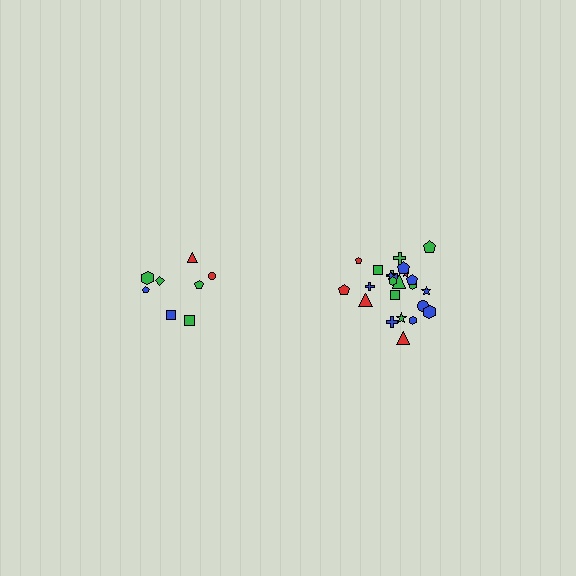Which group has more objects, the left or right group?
The right group.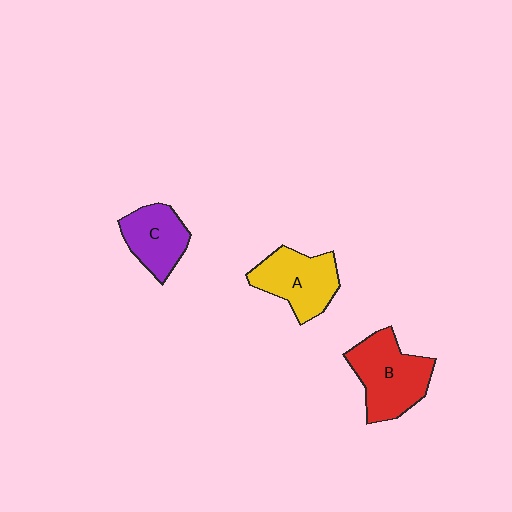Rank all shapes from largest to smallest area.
From largest to smallest: B (red), A (yellow), C (purple).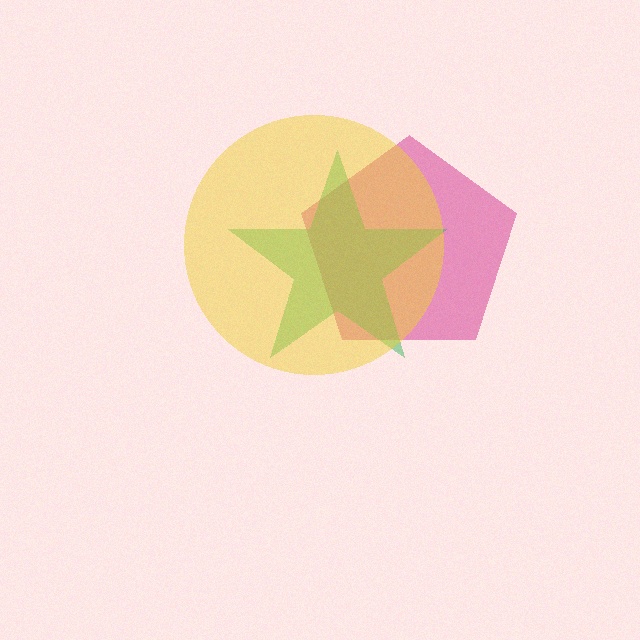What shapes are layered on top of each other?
The layered shapes are: a magenta pentagon, a green star, a yellow circle.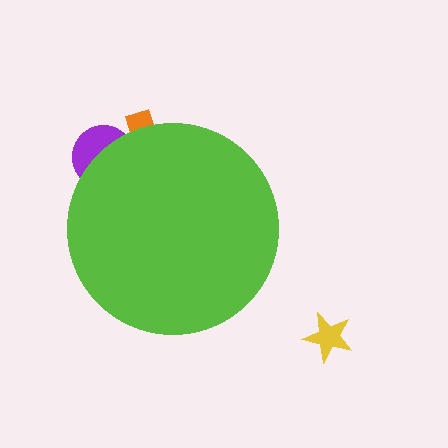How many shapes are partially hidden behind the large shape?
2 shapes are partially hidden.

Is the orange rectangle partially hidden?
Yes, the orange rectangle is partially hidden behind the lime circle.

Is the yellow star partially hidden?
No, the yellow star is fully visible.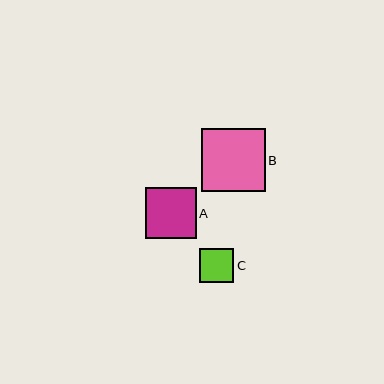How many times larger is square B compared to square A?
Square B is approximately 1.3 times the size of square A.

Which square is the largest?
Square B is the largest with a size of approximately 63 pixels.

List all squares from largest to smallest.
From largest to smallest: B, A, C.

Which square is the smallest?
Square C is the smallest with a size of approximately 34 pixels.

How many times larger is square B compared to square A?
Square B is approximately 1.3 times the size of square A.